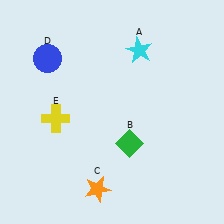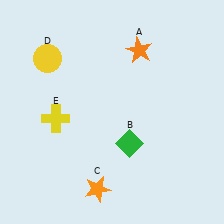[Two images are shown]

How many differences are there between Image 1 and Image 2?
There are 2 differences between the two images.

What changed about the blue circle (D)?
In Image 1, D is blue. In Image 2, it changed to yellow.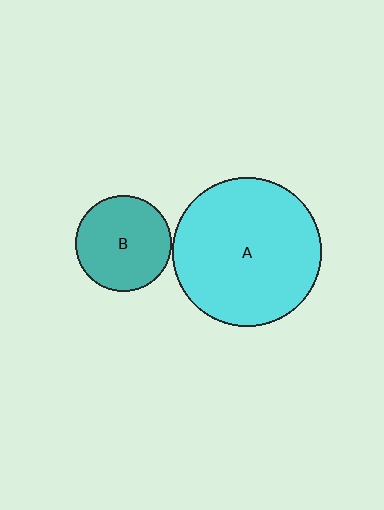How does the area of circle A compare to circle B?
Approximately 2.4 times.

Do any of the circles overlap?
No, none of the circles overlap.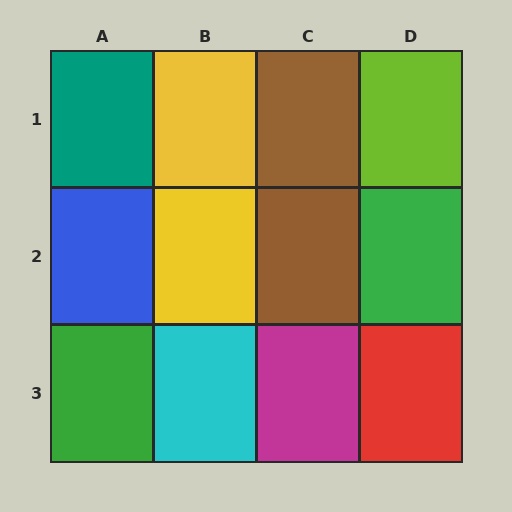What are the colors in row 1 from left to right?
Teal, yellow, brown, lime.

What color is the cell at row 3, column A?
Green.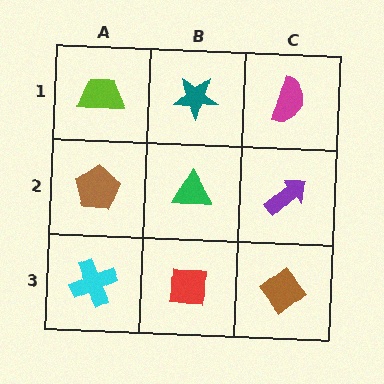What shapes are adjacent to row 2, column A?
A lime trapezoid (row 1, column A), a cyan cross (row 3, column A), a green triangle (row 2, column B).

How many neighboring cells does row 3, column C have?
2.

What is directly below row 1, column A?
A brown pentagon.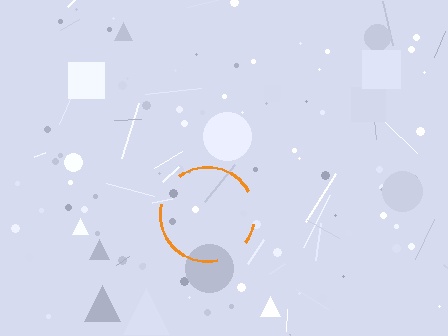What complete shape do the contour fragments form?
The contour fragments form a circle.